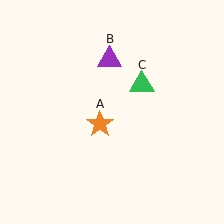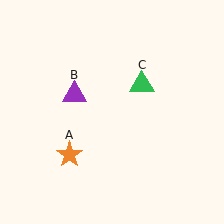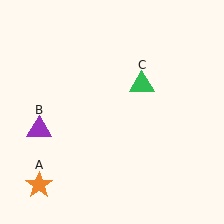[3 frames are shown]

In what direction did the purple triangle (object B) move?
The purple triangle (object B) moved down and to the left.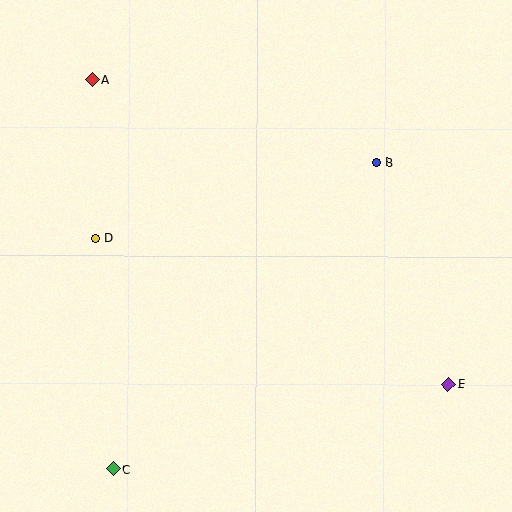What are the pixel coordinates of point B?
Point B is at (377, 162).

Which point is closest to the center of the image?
Point B at (377, 162) is closest to the center.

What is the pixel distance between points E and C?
The distance between E and C is 346 pixels.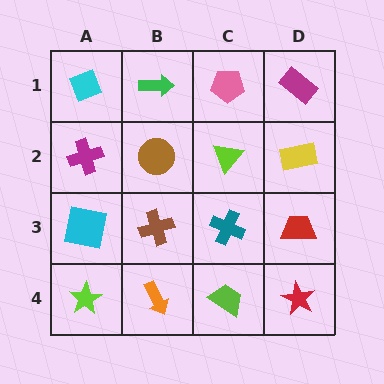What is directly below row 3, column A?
A lime star.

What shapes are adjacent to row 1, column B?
A brown circle (row 2, column B), a cyan diamond (row 1, column A), a pink pentagon (row 1, column C).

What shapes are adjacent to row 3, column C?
A lime triangle (row 2, column C), a lime trapezoid (row 4, column C), a brown cross (row 3, column B), a red trapezoid (row 3, column D).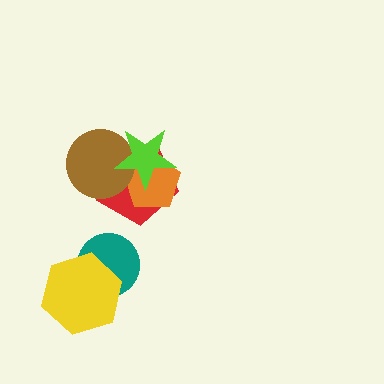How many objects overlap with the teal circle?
1 object overlaps with the teal circle.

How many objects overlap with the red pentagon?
3 objects overlap with the red pentagon.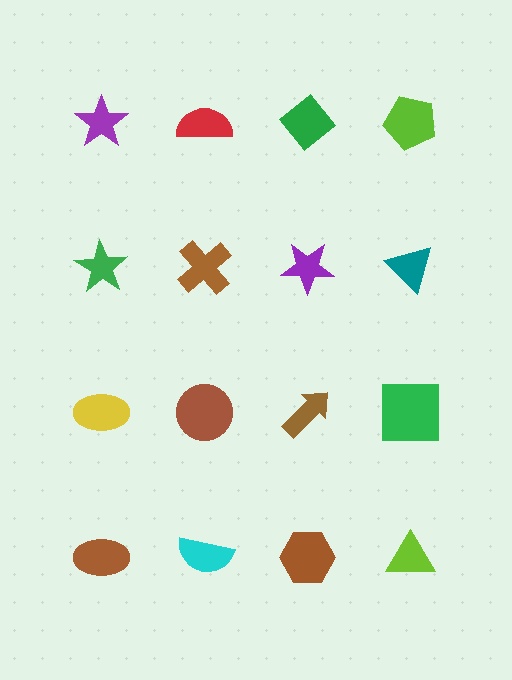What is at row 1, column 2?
A red semicircle.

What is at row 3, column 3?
A brown arrow.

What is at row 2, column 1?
A green star.